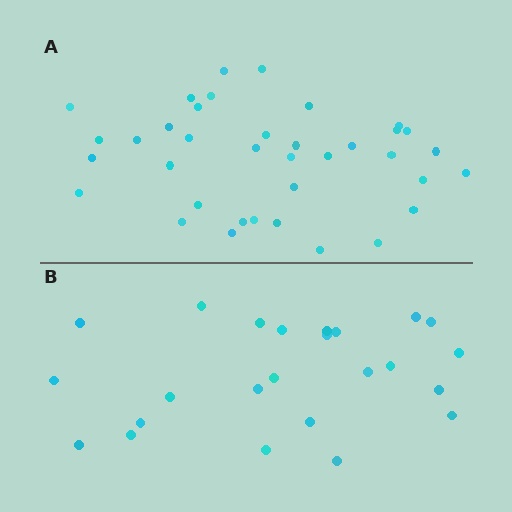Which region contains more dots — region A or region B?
Region A (the top region) has more dots.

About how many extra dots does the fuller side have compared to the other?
Region A has approximately 15 more dots than region B.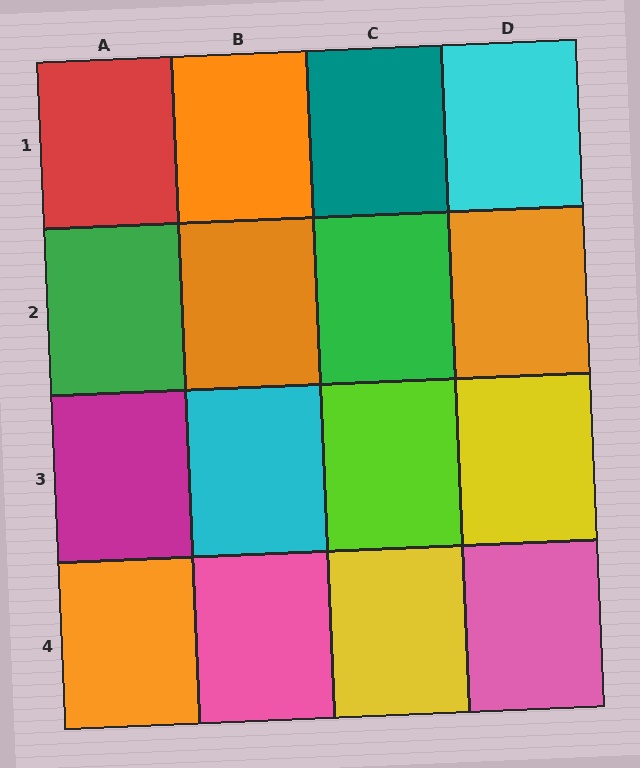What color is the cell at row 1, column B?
Orange.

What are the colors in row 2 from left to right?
Green, orange, green, orange.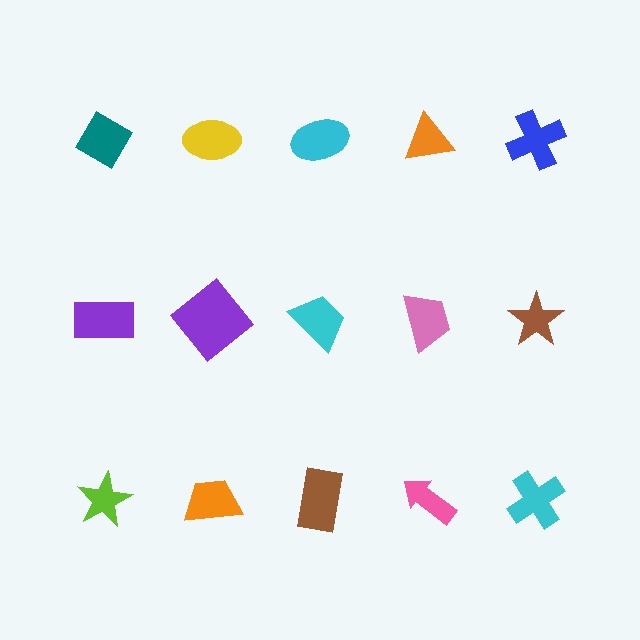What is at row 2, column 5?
A brown star.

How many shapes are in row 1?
5 shapes.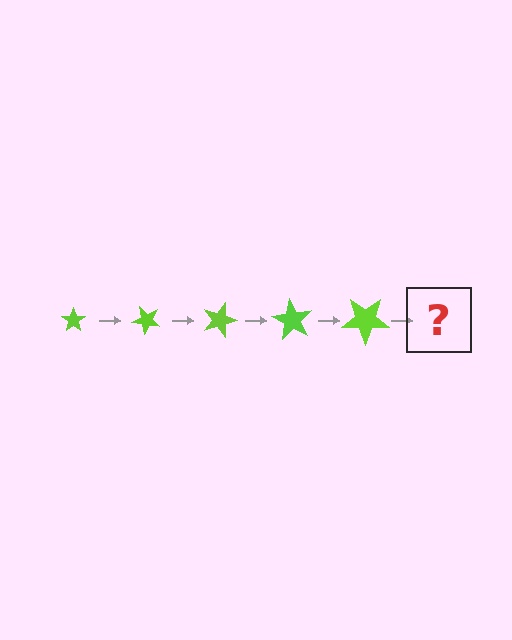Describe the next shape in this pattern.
It should be a star, larger than the previous one and rotated 225 degrees from the start.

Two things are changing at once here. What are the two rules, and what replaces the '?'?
The two rules are that the star grows larger each step and it rotates 45 degrees each step. The '?' should be a star, larger than the previous one and rotated 225 degrees from the start.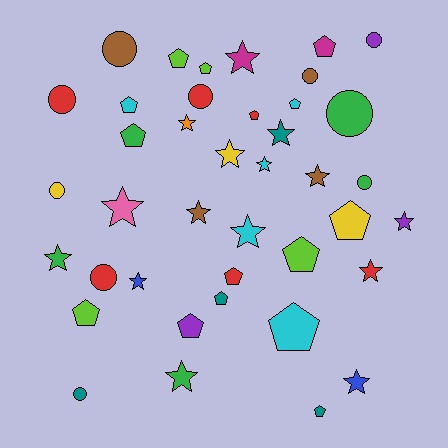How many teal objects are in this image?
There are 4 teal objects.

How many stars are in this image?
There are 15 stars.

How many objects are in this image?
There are 40 objects.